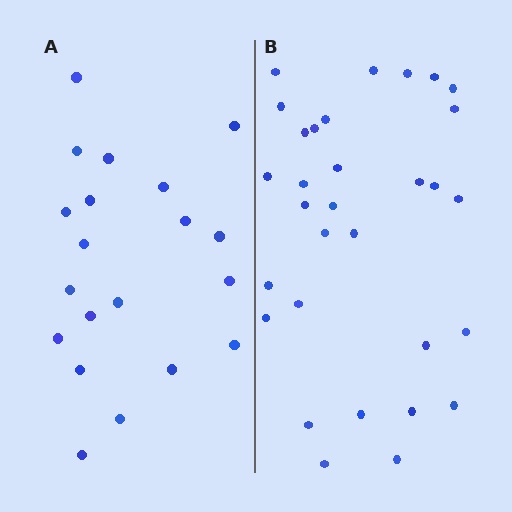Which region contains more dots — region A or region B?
Region B (the right region) has more dots.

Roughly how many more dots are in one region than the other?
Region B has roughly 12 or so more dots than region A.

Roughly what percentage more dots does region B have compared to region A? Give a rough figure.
About 55% more.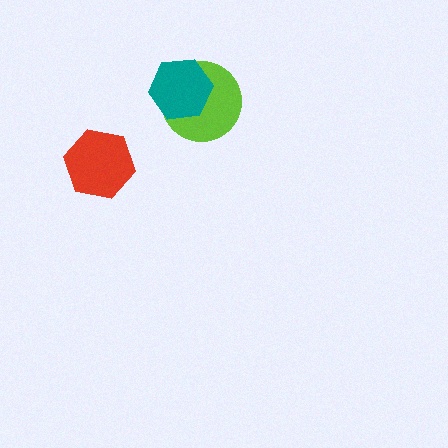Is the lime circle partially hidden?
Yes, it is partially covered by another shape.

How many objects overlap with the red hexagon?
0 objects overlap with the red hexagon.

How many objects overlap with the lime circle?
1 object overlaps with the lime circle.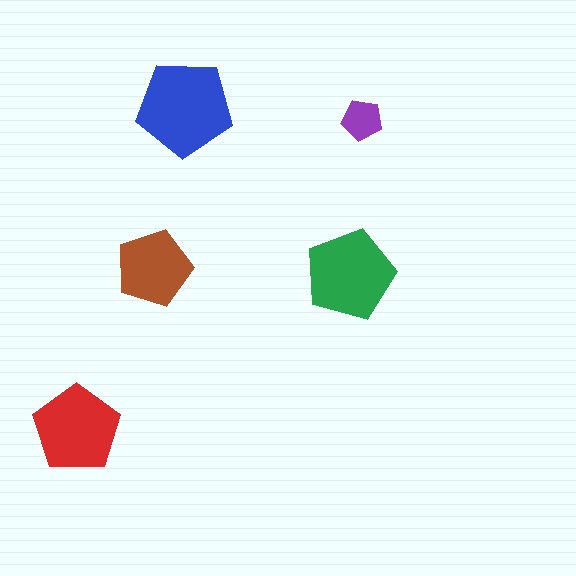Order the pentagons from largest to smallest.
the blue one, the green one, the red one, the brown one, the purple one.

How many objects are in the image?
There are 5 objects in the image.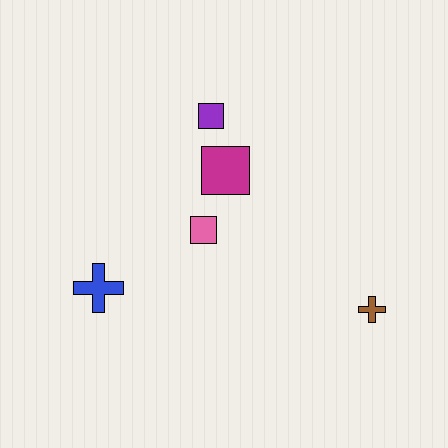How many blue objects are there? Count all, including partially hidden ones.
There is 1 blue object.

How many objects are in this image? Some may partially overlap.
There are 5 objects.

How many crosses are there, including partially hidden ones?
There are 2 crosses.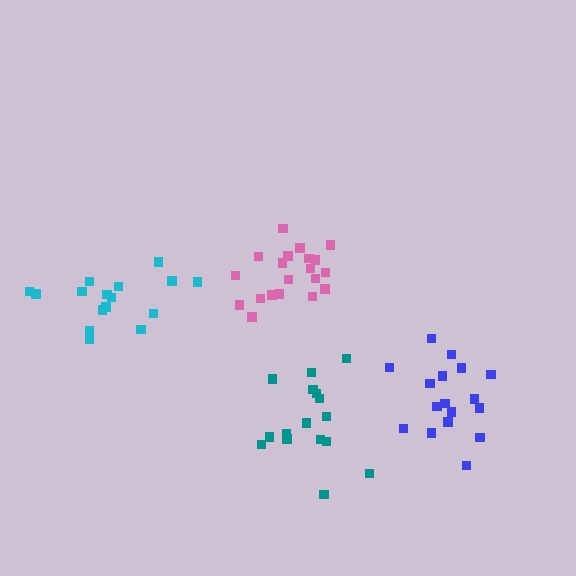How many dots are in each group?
Group 1: 16 dots, Group 2: 17 dots, Group 3: 20 dots, Group 4: 17 dots (70 total).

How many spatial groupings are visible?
There are 4 spatial groupings.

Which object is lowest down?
The blue cluster is bottommost.